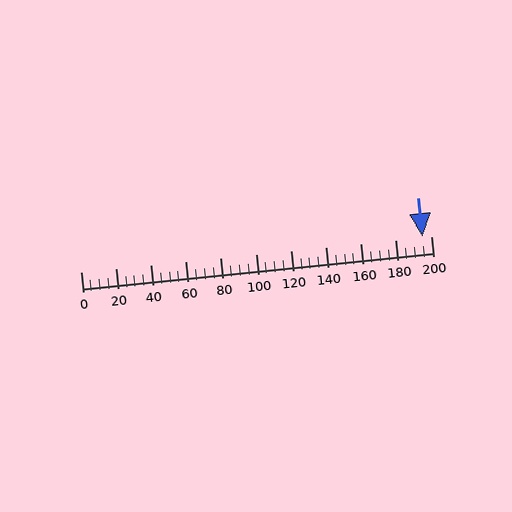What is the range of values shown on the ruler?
The ruler shows values from 0 to 200.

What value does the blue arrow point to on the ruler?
The blue arrow points to approximately 195.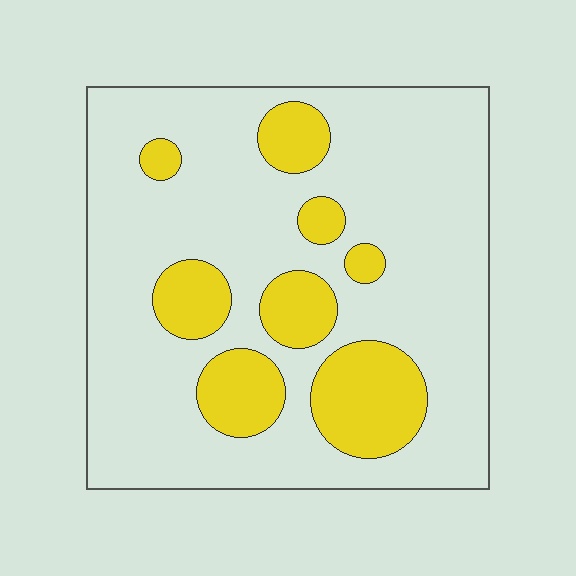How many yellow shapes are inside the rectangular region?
8.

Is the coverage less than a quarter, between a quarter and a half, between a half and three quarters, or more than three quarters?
Less than a quarter.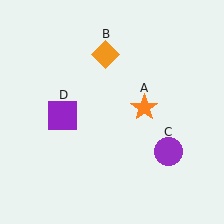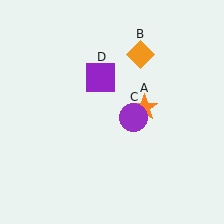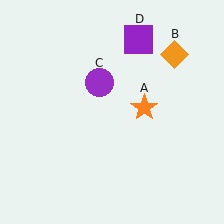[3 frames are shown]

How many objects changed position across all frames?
3 objects changed position: orange diamond (object B), purple circle (object C), purple square (object D).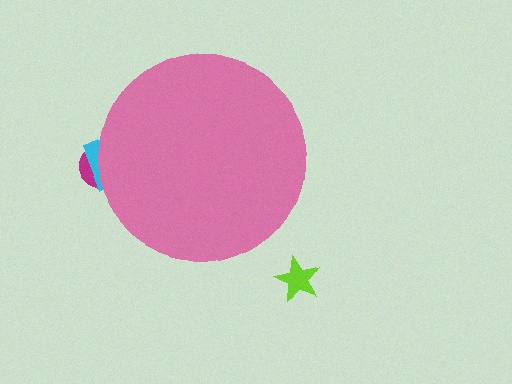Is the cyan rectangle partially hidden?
Yes, the cyan rectangle is partially hidden behind the pink circle.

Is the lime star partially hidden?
No, the lime star is fully visible.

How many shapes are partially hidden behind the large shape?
2 shapes are partially hidden.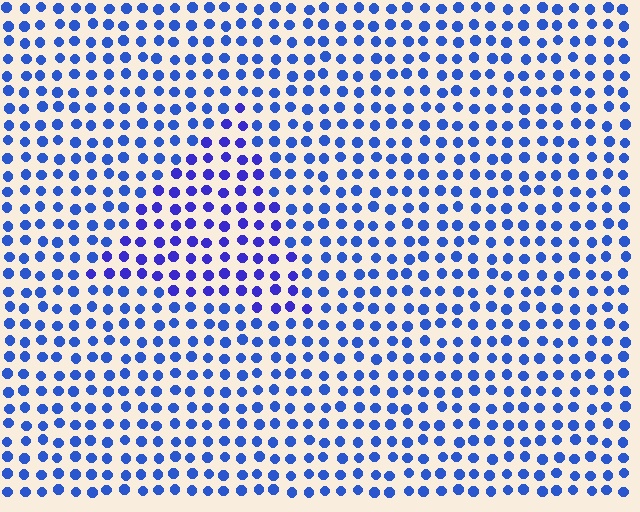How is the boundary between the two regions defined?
The boundary is defined purely by a slight shift in hue (about 22 degrees). Spacing, size, and orientation are identical on both sides.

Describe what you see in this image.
The image is filled with small blue elements in a uniform arrangement. A triangle-shaped region is visible where the elements are tinted to a slightly different hue, forming a subtle color boundary.